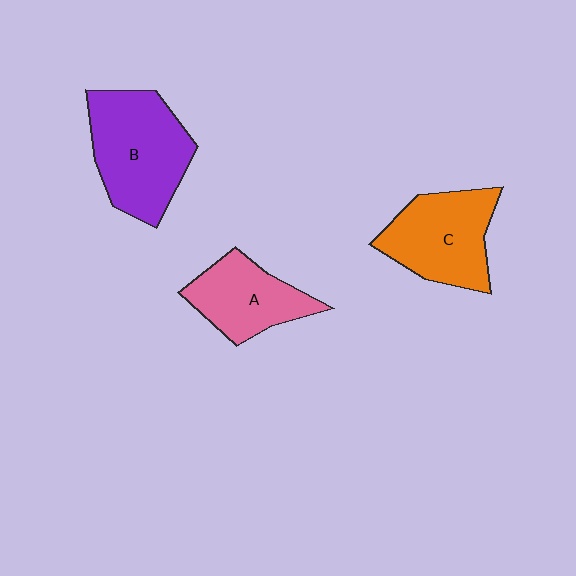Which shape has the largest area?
Shape B (purple).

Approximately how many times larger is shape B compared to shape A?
Approximately 1.5 times.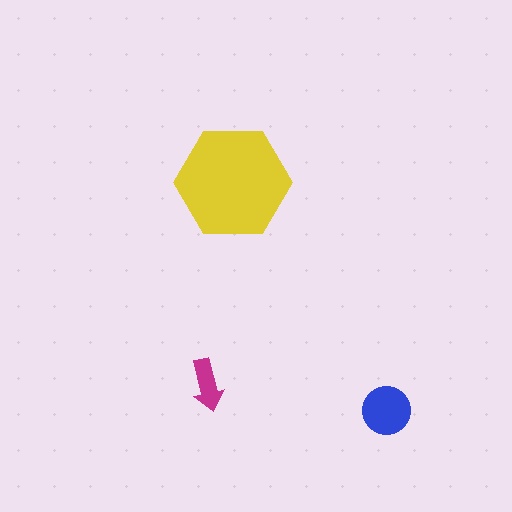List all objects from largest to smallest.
The yellow hexagon, the blue circle, the magenta arrow.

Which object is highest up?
The yellow hexagon is topmost.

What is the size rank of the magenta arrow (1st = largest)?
3rd.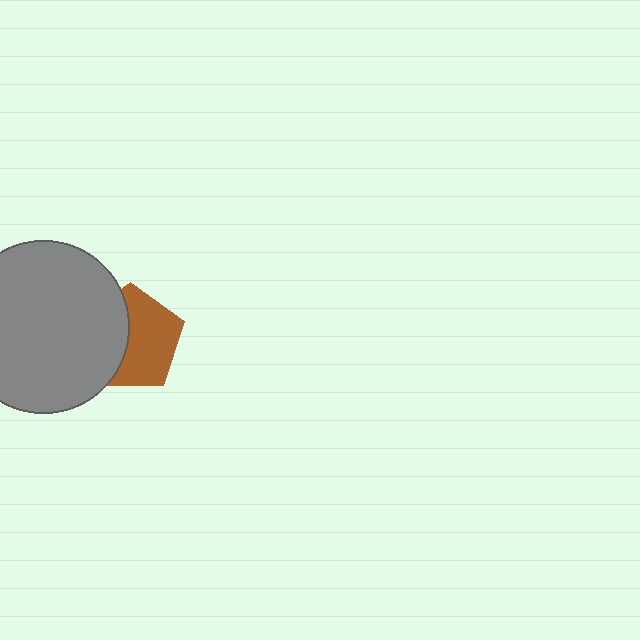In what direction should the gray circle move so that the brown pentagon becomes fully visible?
The gray circle should move left. That is the shortest direction to clear the overlap and leave the brown pentagon fully visible.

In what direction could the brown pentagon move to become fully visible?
The brown pentagon could move right. That would shift it out from behind the gray circle entirely.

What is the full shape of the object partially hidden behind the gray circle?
The partially hidden object is a brown pentagon.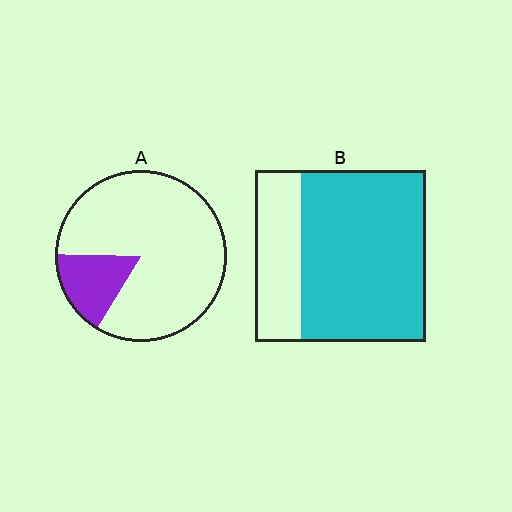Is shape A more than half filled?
No.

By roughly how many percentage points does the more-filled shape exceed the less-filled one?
By roughly 55 percentage points (B over A).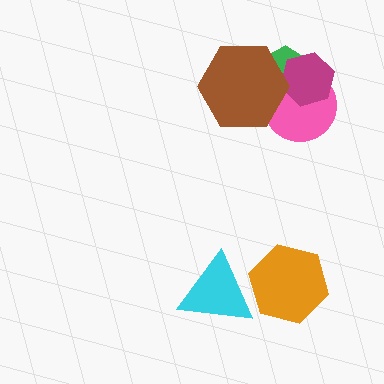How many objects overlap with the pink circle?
3 objects overlap with the pink circle.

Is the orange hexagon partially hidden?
No, no other shape covers it.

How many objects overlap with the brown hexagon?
3 objects overlap with the brown hexagon.